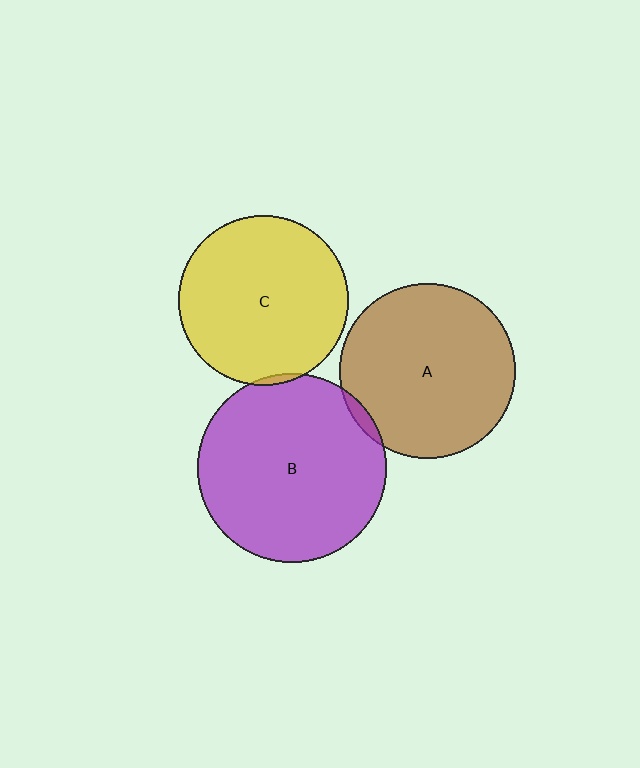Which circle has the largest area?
Circle B (purple).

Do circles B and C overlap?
Yes.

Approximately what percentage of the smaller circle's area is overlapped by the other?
Approximately 5%.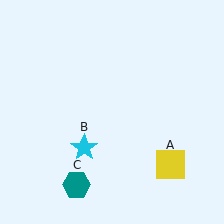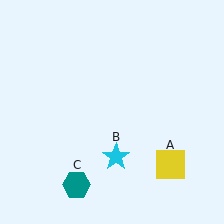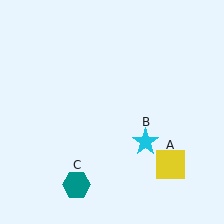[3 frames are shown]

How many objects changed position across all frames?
1 object changed position: cyan star (object B).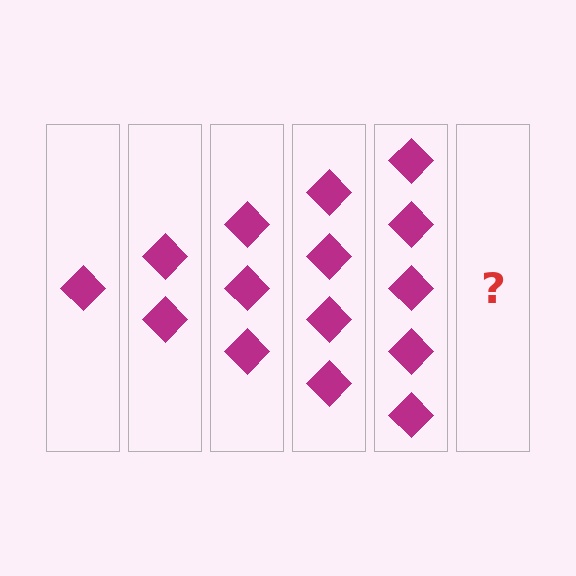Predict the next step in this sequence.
The next step is 6 diamonds.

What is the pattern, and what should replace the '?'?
The pattern is that each step adds one more diamond. The '?' should be 6 diamonds.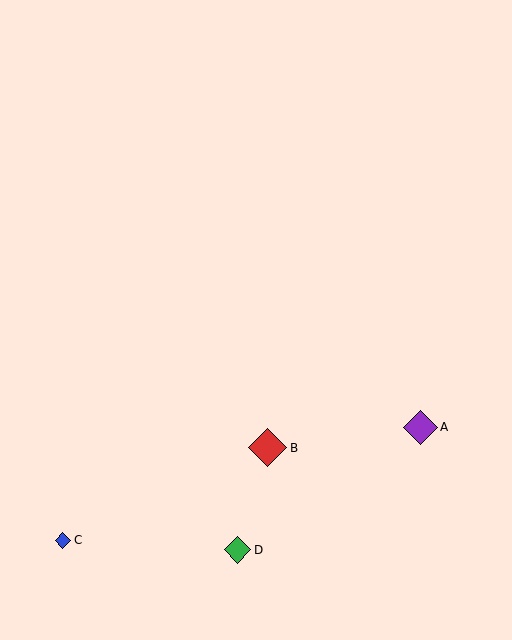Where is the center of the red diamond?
The center of the red diamond is at (267, 448).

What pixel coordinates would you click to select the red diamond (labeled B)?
Click at (267, 448) to select the red diamond B.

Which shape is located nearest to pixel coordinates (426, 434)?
The purple diamond (labeled A) at (420, 427) is nearest to that location.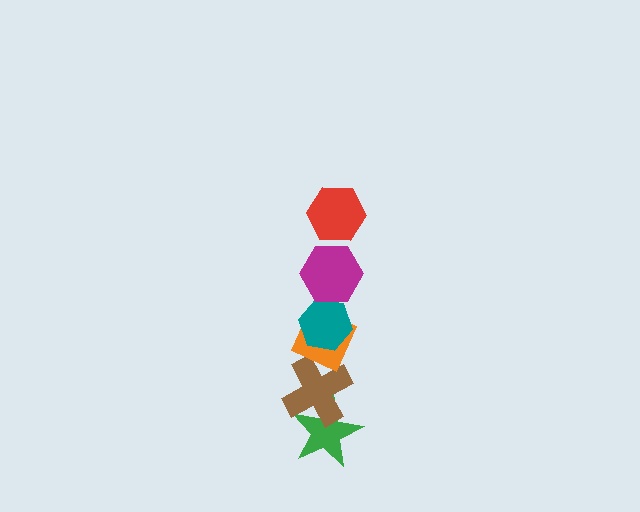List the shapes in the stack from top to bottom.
From top to bottom: the red hexagon, the magenta hexagon, the teal hexagon, the orange diamond, the brown cross, the green star.